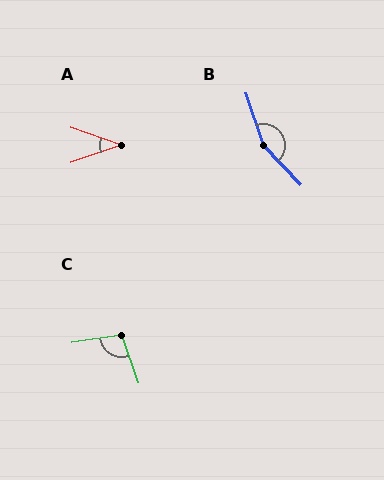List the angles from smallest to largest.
A (38°), C (100°), B (155°).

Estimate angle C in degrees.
Approximately 100 degrees.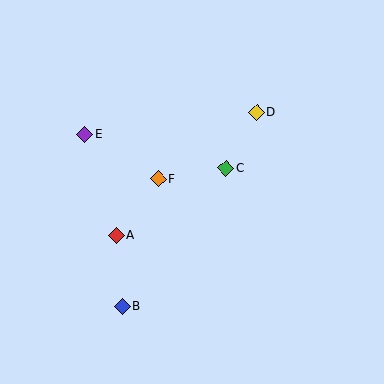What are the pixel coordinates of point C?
Point C is at (226, 168).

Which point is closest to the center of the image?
Point F at (158, 179) is closest to the center.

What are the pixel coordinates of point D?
Point D is at (257, 112).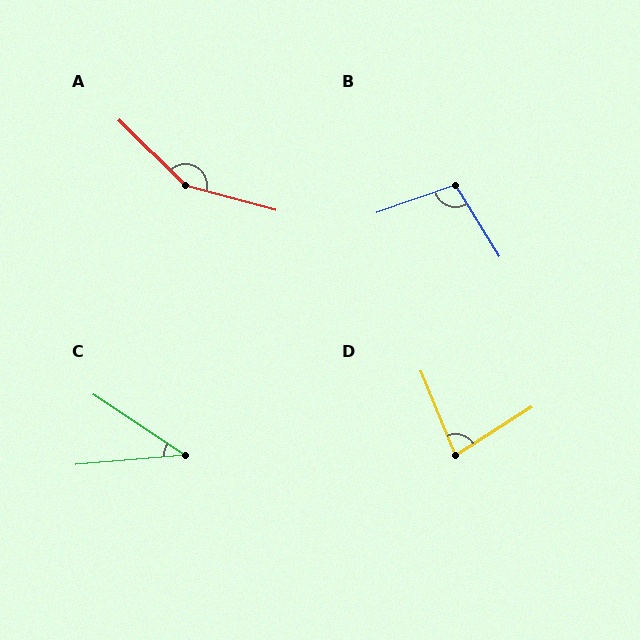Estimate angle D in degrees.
Approximately 80 degrees.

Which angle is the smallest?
C, at approximately 38 degrees.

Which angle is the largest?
A, at approximately 151 degrees.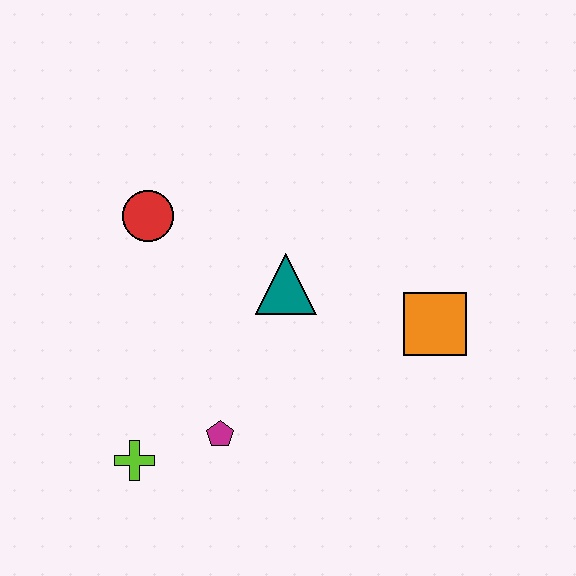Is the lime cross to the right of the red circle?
No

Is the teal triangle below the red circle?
Yes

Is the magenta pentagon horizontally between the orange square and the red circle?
Yes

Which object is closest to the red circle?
The teal triangle is closest to the red circle.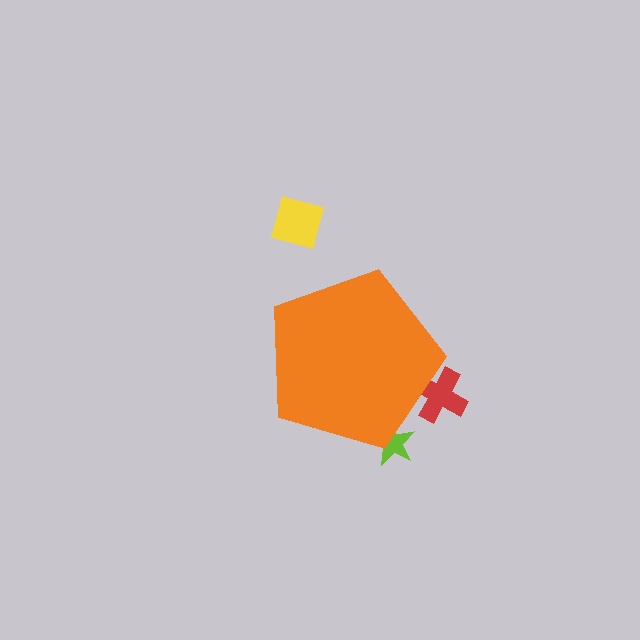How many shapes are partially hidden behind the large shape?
2 shapes are partially hidden.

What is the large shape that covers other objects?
An orange pentagon.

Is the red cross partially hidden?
Yes, the red cross is partially hidden behind the orange pentagon.